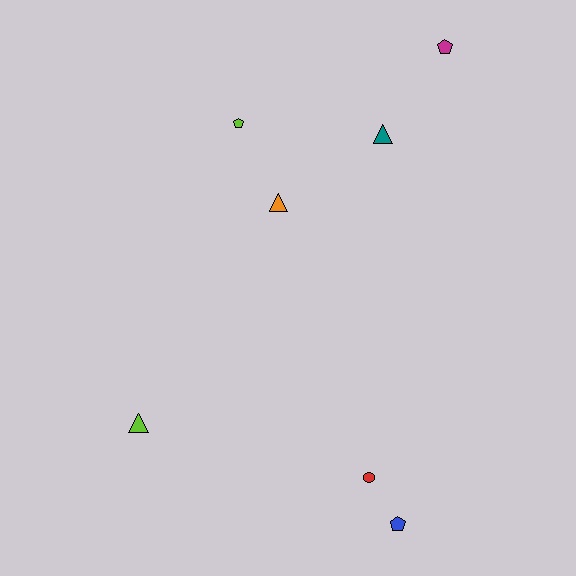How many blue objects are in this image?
There is 1 blue object.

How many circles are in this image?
There is 1 circle.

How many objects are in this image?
There are 7 objects.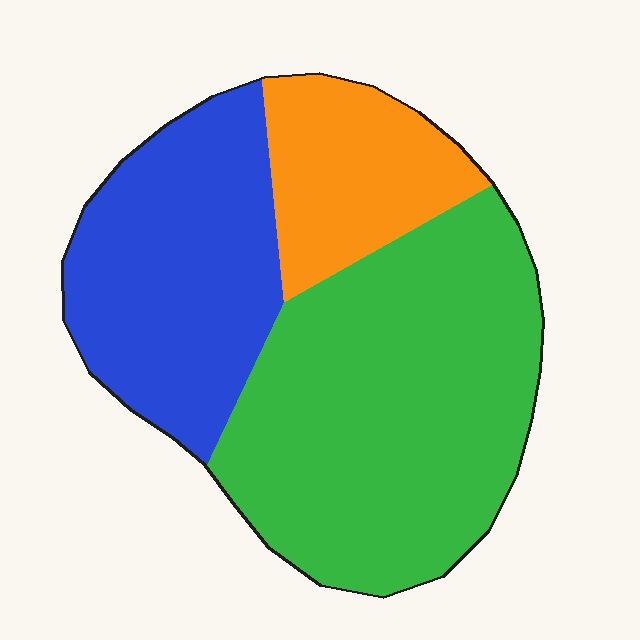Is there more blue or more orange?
Blue.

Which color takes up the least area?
Orange, at roughly 15%.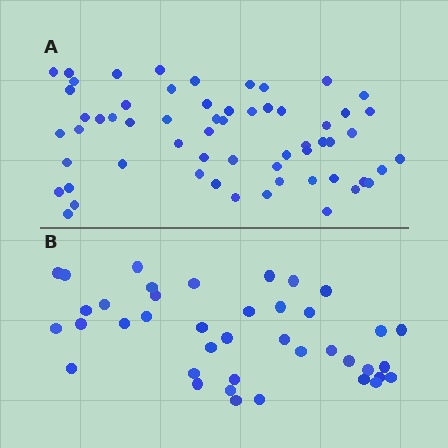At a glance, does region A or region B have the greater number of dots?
Region A (the top region) has more dots.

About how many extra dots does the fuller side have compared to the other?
Region A has approximately 20 more dots than region B.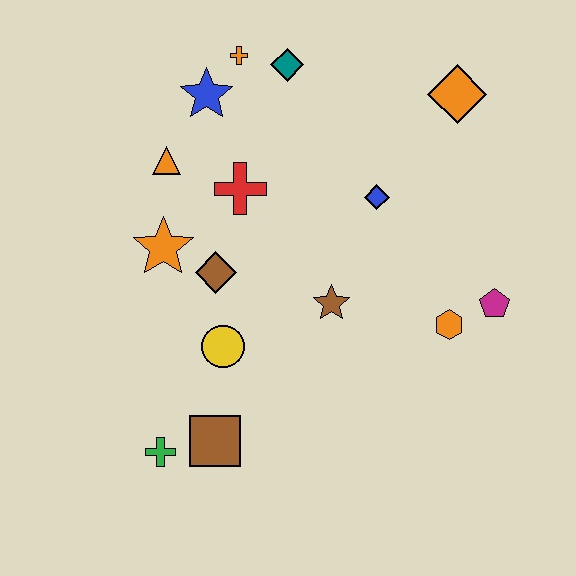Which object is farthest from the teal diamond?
The green cross is farthest from the teal diamond.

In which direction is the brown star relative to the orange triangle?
The brown star is to the right of the orange triangle.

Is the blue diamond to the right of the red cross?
Yes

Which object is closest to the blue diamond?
The brown star is closest to the blue diamond.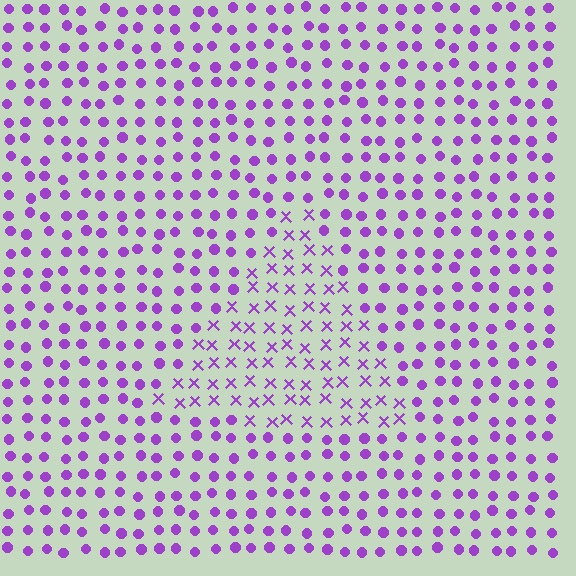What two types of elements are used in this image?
The image uses X marks inside the triangle region and circles outside it.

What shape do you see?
I see a triangle.